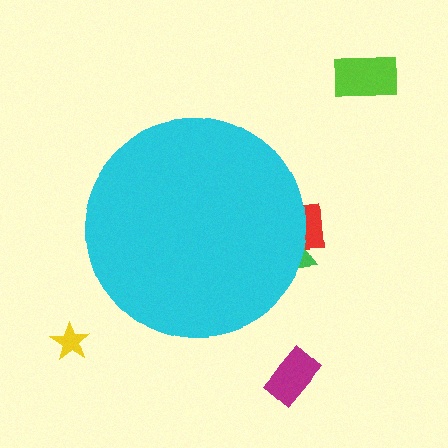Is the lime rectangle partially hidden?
No, the lime rectangle is fully visible.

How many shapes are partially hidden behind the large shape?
2 shapes are partially hidden.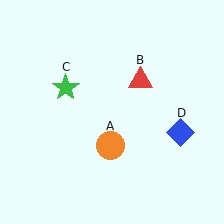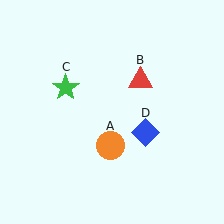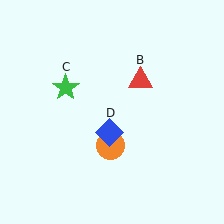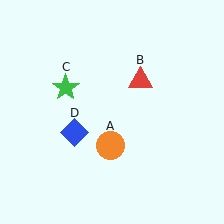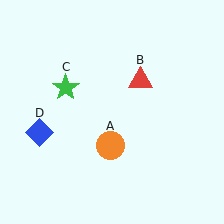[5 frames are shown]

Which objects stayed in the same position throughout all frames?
Orange circle (object A) and red triangle (object B) and green star (object C) remained stationary.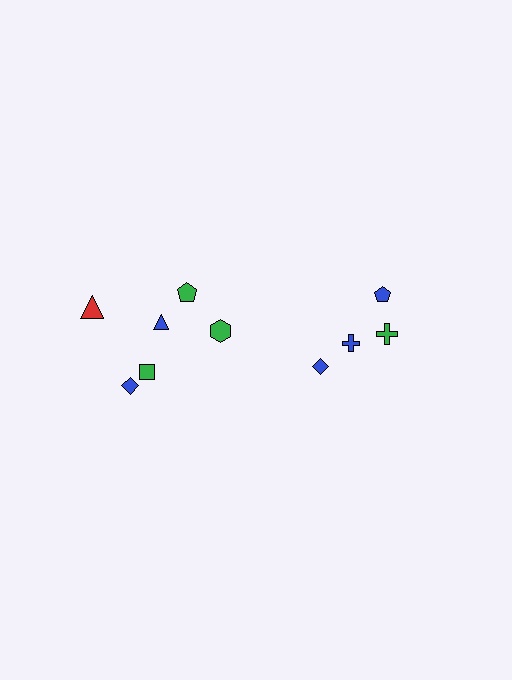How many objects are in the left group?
There are 6 objects.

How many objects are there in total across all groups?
There are 10 objects.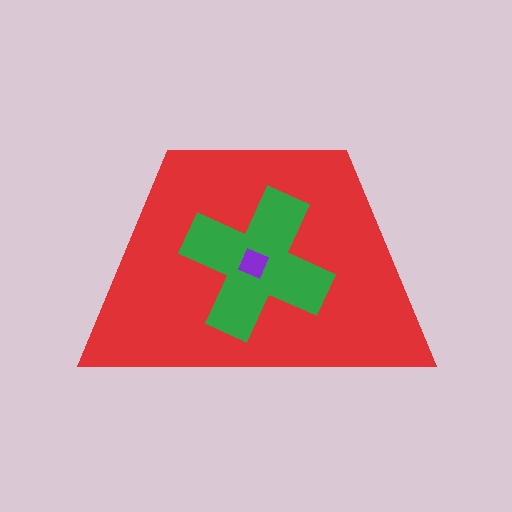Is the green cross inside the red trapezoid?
Yes.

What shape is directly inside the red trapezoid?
The green cross.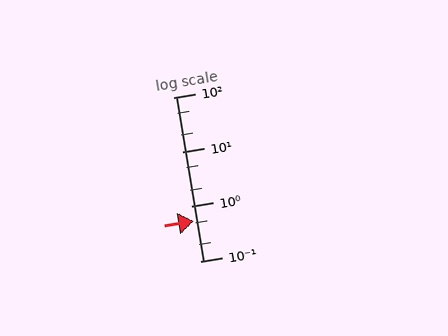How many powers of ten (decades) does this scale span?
The scale spans 3 decades, from 0.1 to 100.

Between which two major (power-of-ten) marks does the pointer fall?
The pointer is between 0.1 and 1.